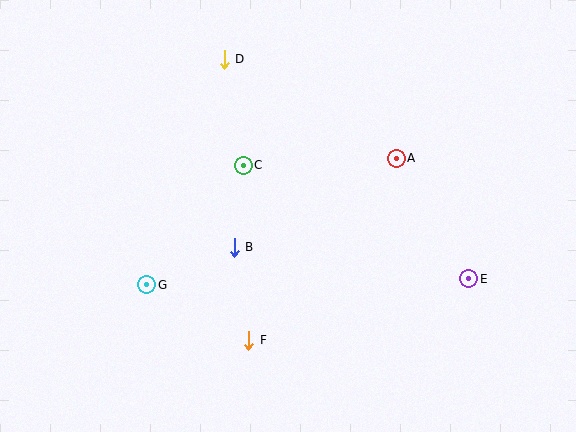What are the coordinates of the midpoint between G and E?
The midpoint between G and E is at (308, 282).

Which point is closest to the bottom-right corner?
Point E is closest to the bottom-right corner.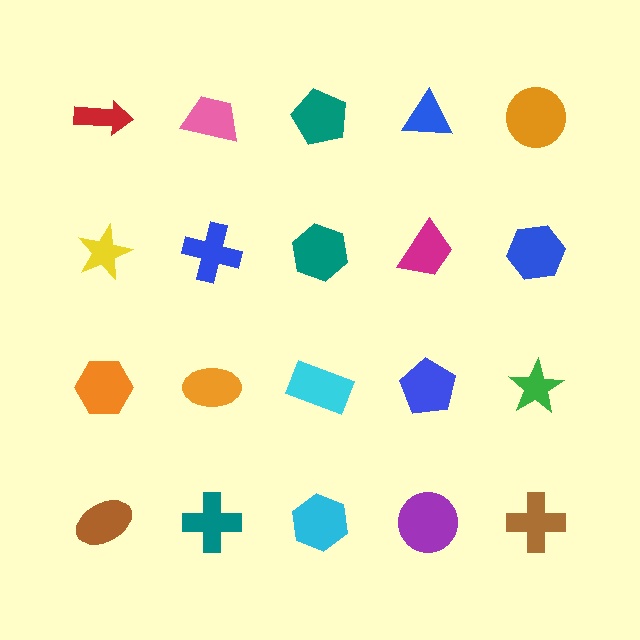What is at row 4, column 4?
A purple circle.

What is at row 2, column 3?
A teal hexagon.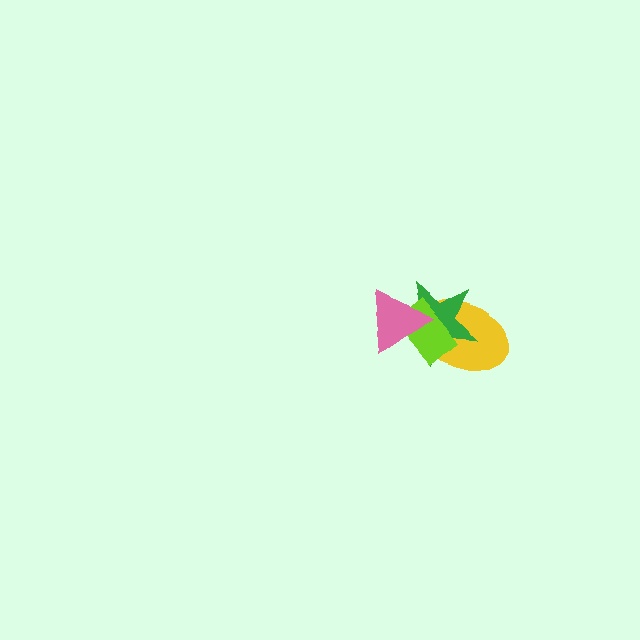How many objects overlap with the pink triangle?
3 objects overlap with the pink triangle.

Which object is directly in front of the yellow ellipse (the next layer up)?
The green star is directly in front of the yellow ellipse.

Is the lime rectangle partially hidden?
Yes, it is partially covered by another shape.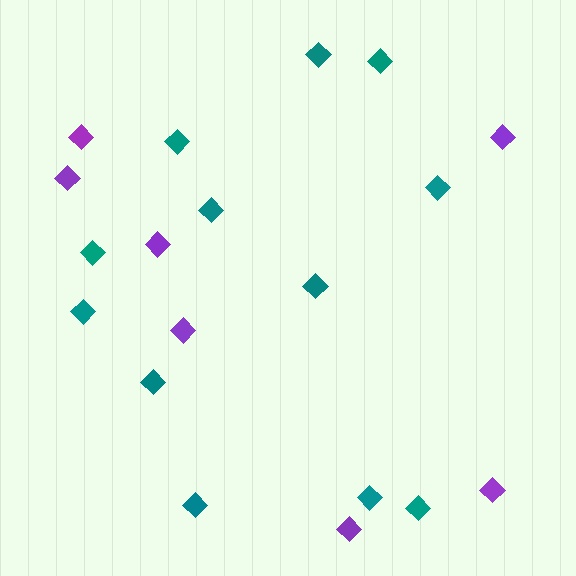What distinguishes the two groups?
There are 2 groups: one group of purple diamonds (7) and one group of teal diamonds (12).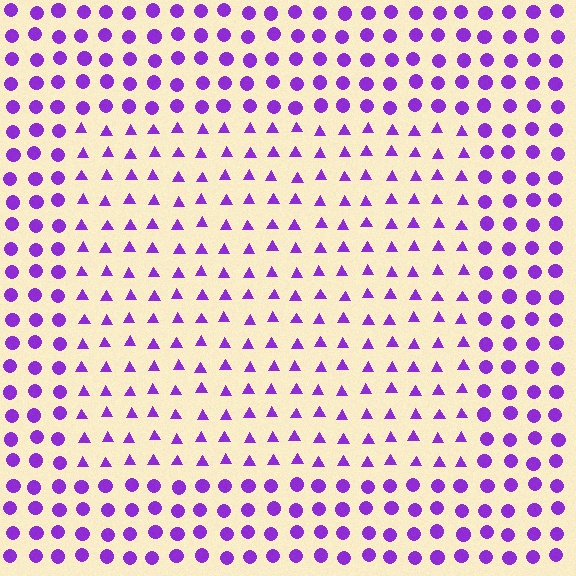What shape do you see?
I see a rectangle.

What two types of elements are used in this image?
The image uses triangles inside the rectangle region and circles outside it.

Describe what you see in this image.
The image is filled with small purple elements arranged in a uniform grid. A rectangle-shaped region contains triangles, while the surrounding area contains circles. The boundary is defined purely by the change in element shape.